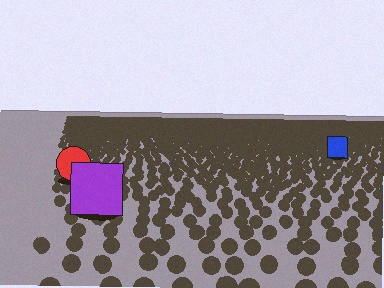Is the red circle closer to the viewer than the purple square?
No. The purple square is closer — you can tell from the texture gradient: the ground texture is coarser near it.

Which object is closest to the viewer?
The purple square is closest. The texture marks near it are larger and more spread out.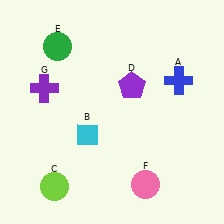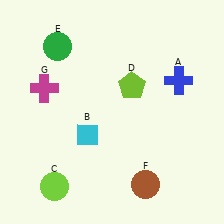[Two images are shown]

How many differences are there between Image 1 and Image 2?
There are 3 differences between the two images.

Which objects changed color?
D changed from purple to lime. F changed from pink to brown. G changed from purple to magenta.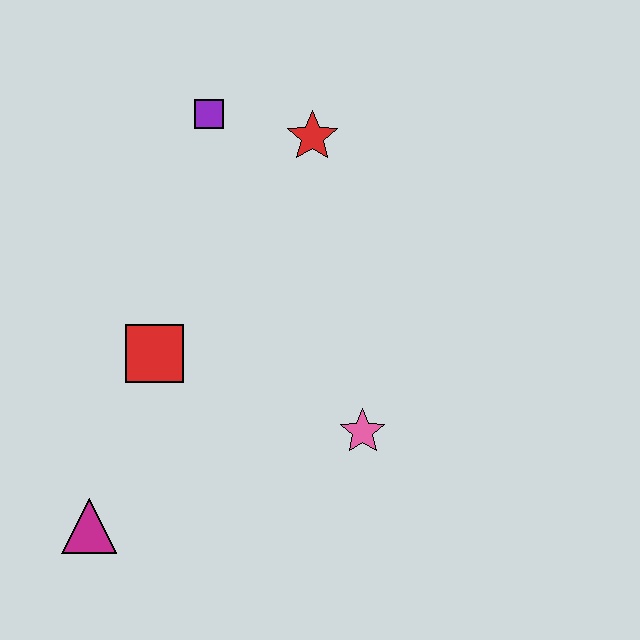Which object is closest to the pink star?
The red square is closest to the pink star.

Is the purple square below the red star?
No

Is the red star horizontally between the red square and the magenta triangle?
No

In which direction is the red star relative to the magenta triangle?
The red star is above the magenta triangle.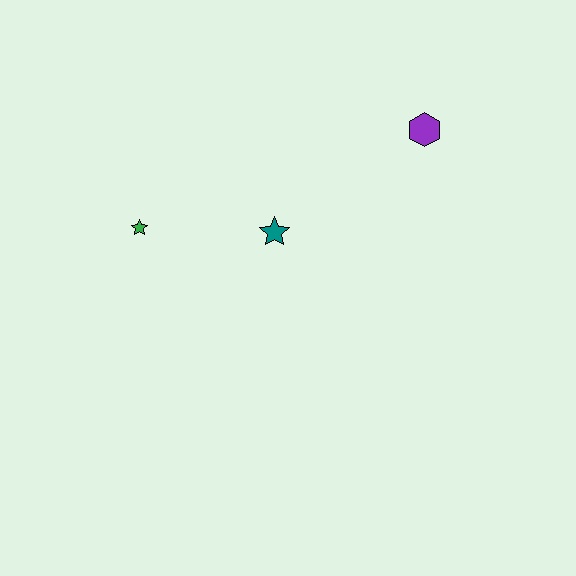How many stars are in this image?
There are 2 stars.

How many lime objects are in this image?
There are no lime objects.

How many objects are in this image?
There are 3 objects.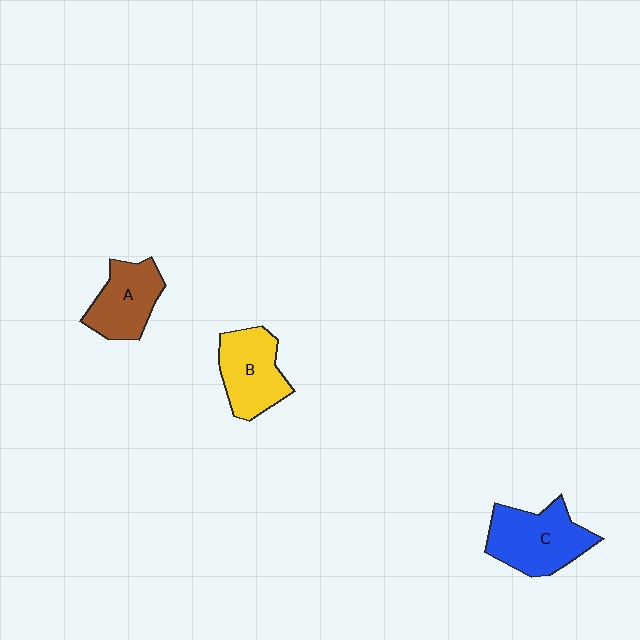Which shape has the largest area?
Shape C (blue).